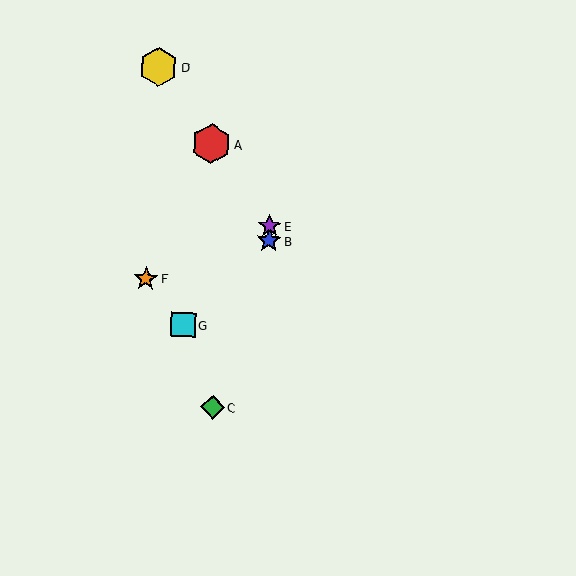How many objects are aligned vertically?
2 objects (B, E) are aligned vertically.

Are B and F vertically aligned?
No, B is at x≈269 and F is at x≈146.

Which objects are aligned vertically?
Objects B, E are aligned vertically.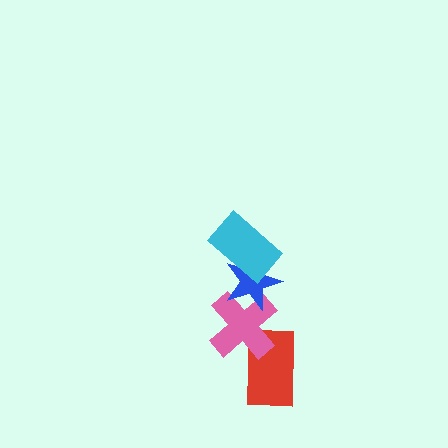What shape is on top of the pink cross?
The blue star is on top of the pink cross.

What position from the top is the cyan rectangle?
The cyan rectangle is 1st from the top.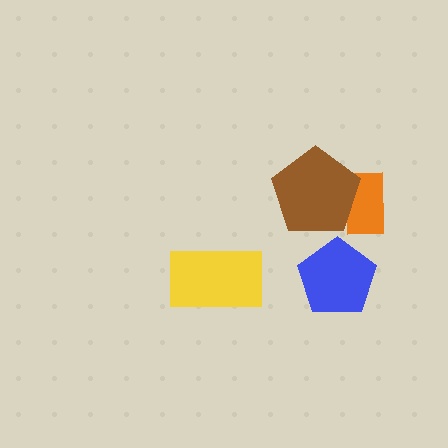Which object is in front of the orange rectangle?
The brown pentagon is in front of the orange rectangle.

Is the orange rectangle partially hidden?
Yes, it is partially covered by another shape.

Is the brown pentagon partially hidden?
No, no other shape covers it.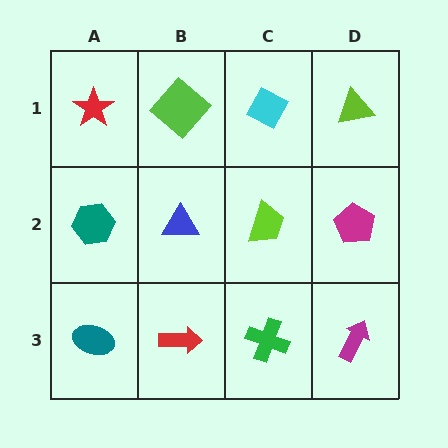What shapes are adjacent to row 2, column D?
A lime triangle (row 1, column D), a magenta arrow (row 3, column D), a lime trapezoid (row 2, column C).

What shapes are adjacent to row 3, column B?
A blue triangle (row 2, column B), a teal ellipse (row 3, column A), a green cross (row 3, column C).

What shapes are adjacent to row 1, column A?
A teal hexagon (row 2, column A), a lime diamond (row 1, column B).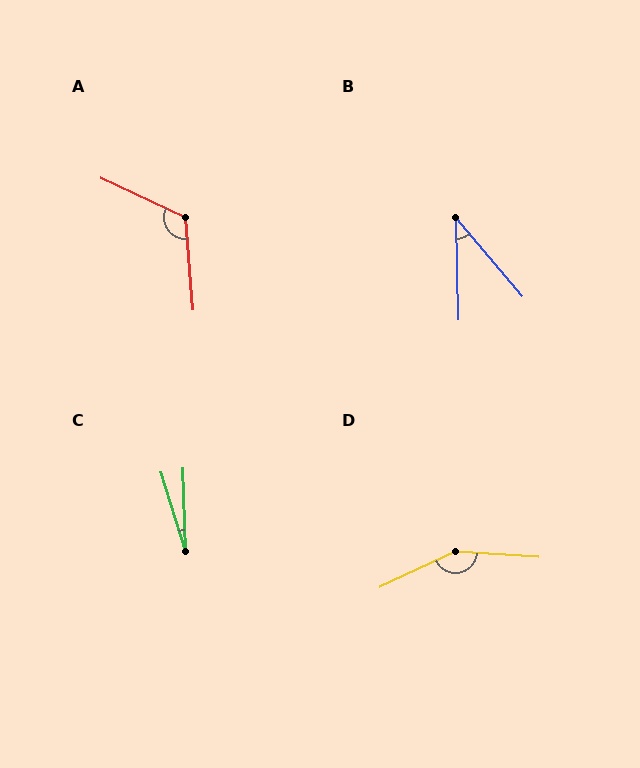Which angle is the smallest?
C, at approximately 15 degrees.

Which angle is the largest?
D, at approximately 151 degrees.